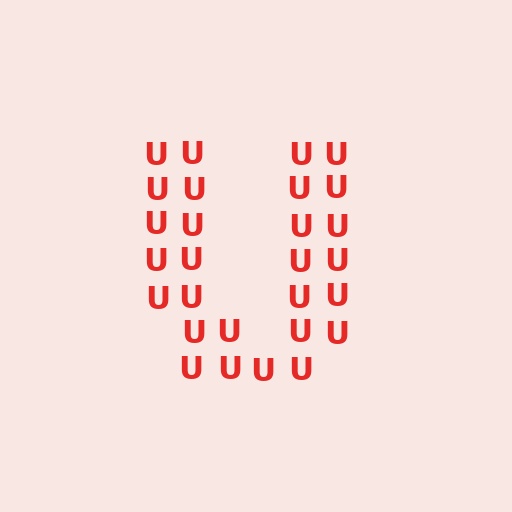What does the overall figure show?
The overall figure shows the letter U.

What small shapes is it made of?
It is made of small letter U's.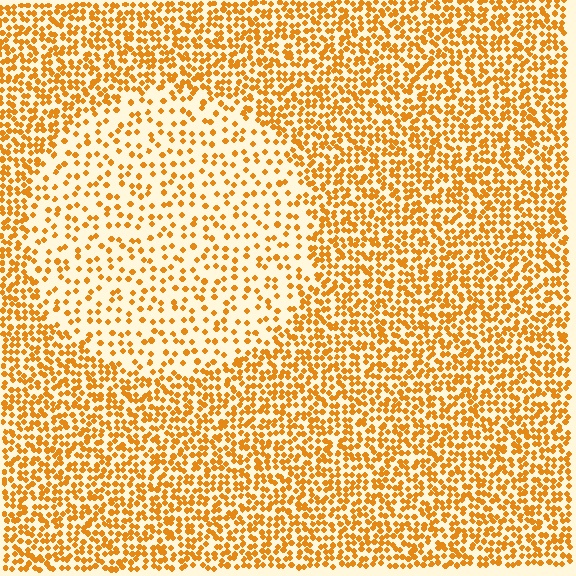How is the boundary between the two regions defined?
The boundary is defined by a change in element density (approximately 2.3x ratio). All elements are the same color, size, and shape.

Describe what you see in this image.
The image contains small orange elements arranged at two different densities. A circle-shaped region is visible where the elements are less densely packed than the surrounding area.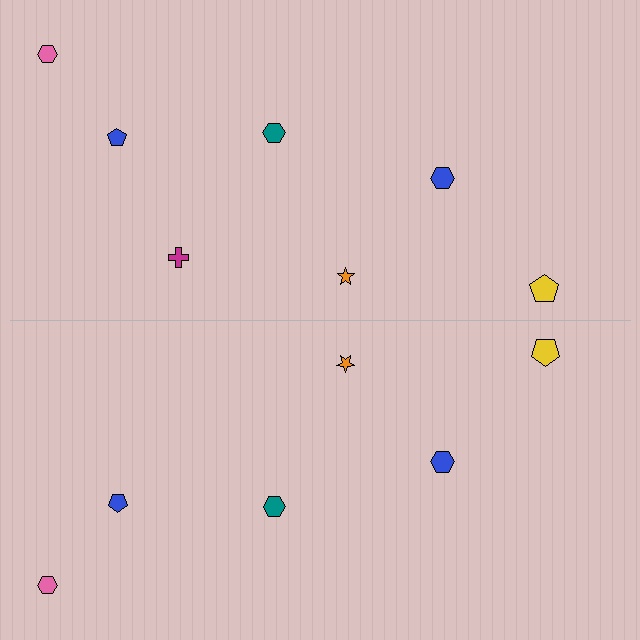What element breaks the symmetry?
A magenta cross is missing from the bottom side.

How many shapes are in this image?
There are 13 shapes in this image.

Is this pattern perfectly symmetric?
No, the pattern is not perfectly symmetric. A magenta cross is missing from the bottom side.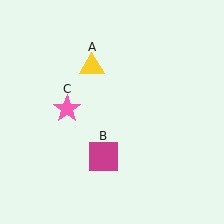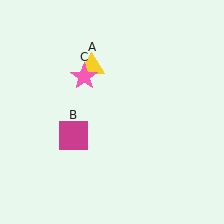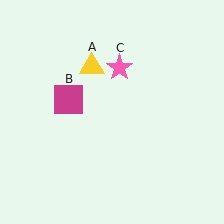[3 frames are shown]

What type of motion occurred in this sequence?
The magenta square (object B), pink star (object C) rotated clockwise around the center of the scene.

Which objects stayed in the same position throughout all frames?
Yellow triangle (object A) remained stationary.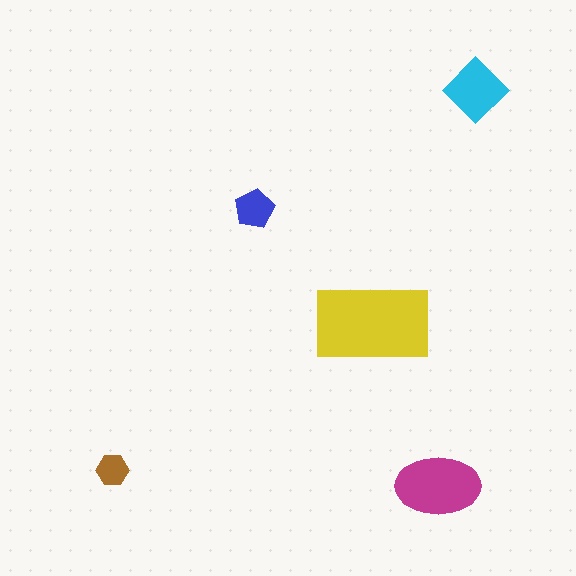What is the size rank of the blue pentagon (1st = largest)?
4th.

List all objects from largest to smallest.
The yellow rectangle, the magenta ellipse, the cyan diamond, the blue pentagon, the brown hexagon.